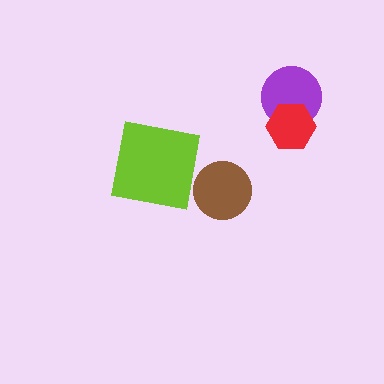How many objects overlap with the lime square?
0 objects overlap with the lime square.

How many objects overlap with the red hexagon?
1 object overlaps with the red hexagon.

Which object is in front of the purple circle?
The red hexagon is in front of the purple circle.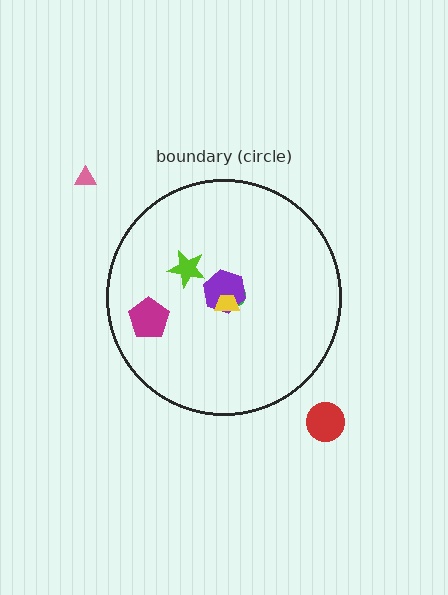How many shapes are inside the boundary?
5 inside, 2 outside.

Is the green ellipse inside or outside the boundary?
Inside.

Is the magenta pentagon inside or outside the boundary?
Inside.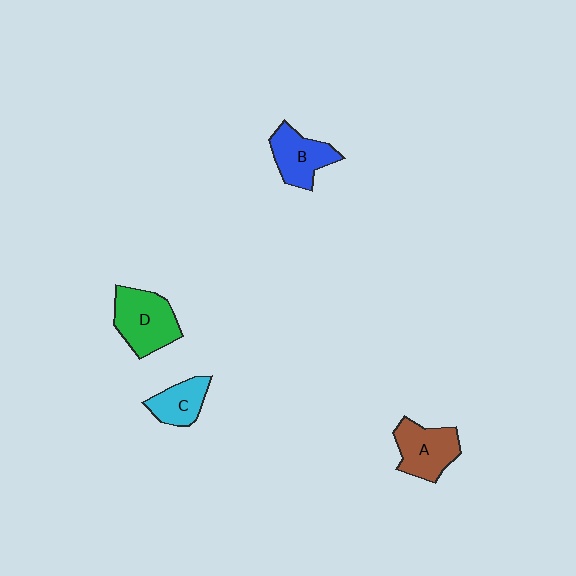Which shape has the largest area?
Shape D (green).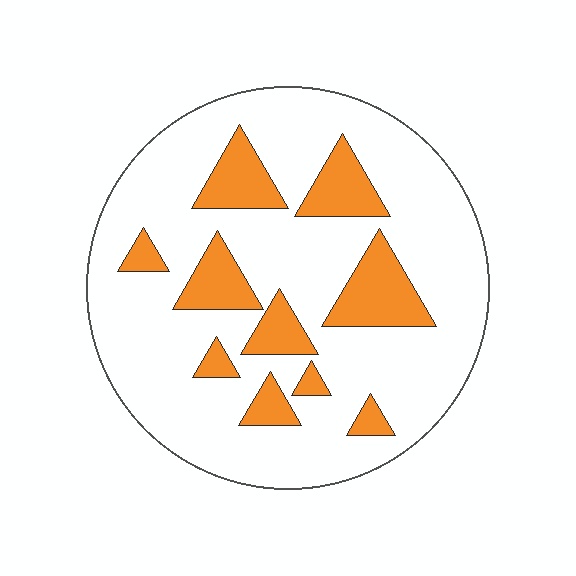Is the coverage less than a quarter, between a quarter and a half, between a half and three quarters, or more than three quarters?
Less than a quarter.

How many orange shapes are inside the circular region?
10.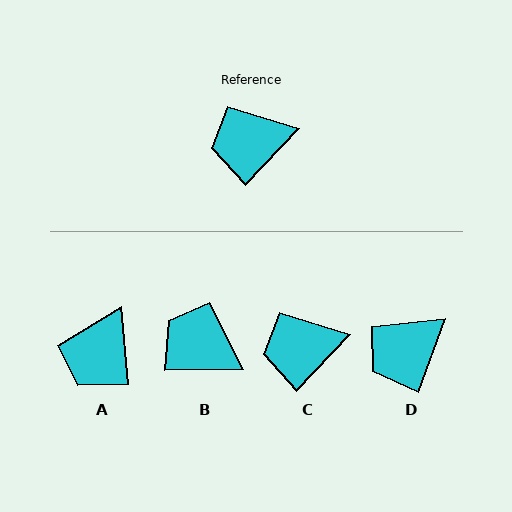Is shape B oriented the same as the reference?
No, it is off by about 46 degrees.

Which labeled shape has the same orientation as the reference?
C.